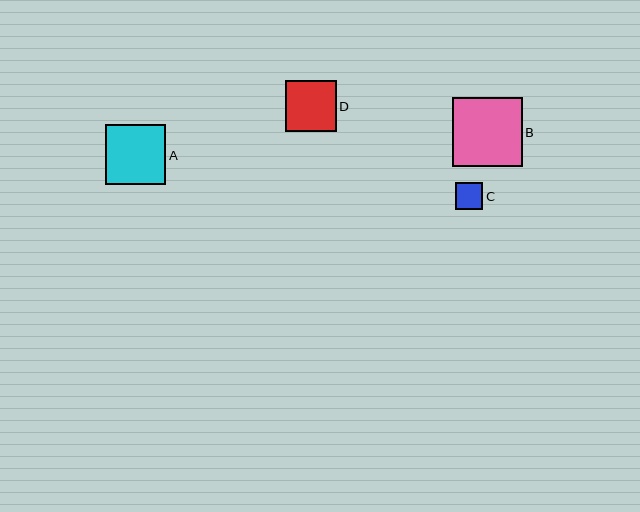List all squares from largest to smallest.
From largest to smallest: B, A, D, C.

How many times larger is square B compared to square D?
Square B is approximately 1.4 times the size of square D.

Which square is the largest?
Square B is the largest with a size of approximately 69 pixels.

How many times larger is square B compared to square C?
Square B is approximately 2.6 times the size of square C.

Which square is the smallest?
Square C is the smallest with a size of approximately 27 pixels.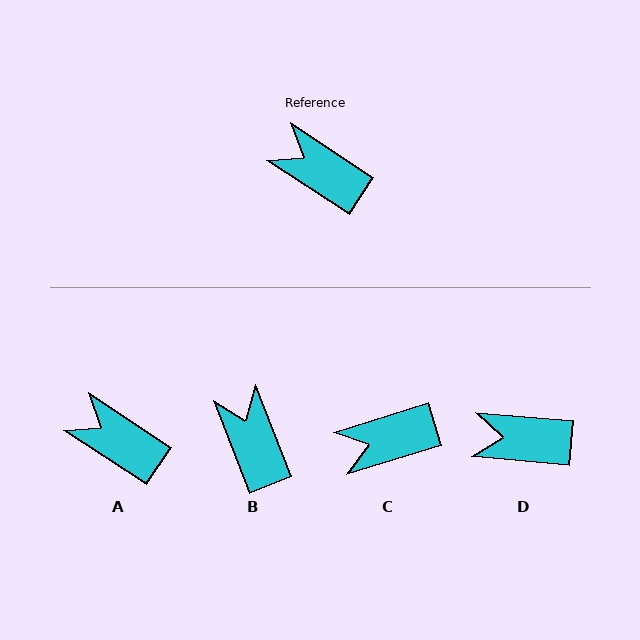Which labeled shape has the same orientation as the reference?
A.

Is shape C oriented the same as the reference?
No, it is off by about 50 degrees.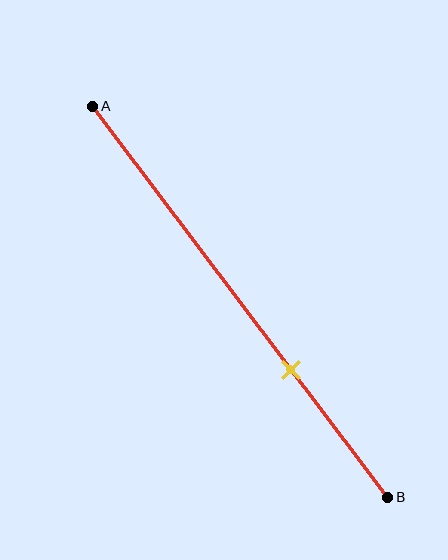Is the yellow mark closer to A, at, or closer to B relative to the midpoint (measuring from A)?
The yellow mark is closer to point B than the midpoint of segment AB.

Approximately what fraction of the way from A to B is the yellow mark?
The yellow mark is approximately 65% of the way from A to B.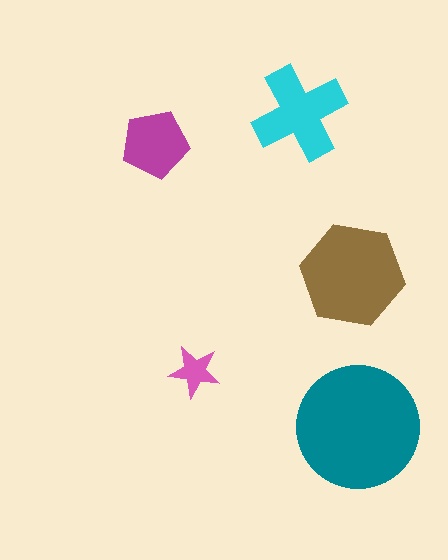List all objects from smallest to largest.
The pink star, the magenta pentagon, the cyan cross, the brown hexagon, the teal circle.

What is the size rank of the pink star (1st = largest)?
5th.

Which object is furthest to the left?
The magenta pentagon is leftmost.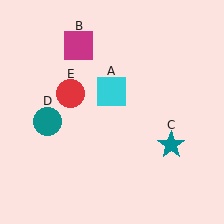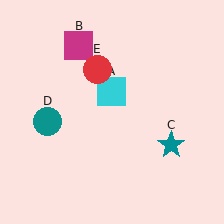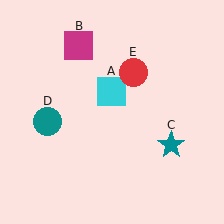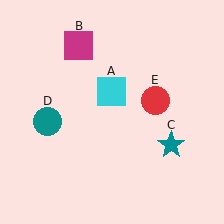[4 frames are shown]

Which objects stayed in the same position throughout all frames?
Cyan square (object A) and magenta square (object B) and teal star (object C) and teal circle (object D) remained stationary.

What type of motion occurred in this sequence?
The red circle (object E) rotated clockwise around the center of the scene.